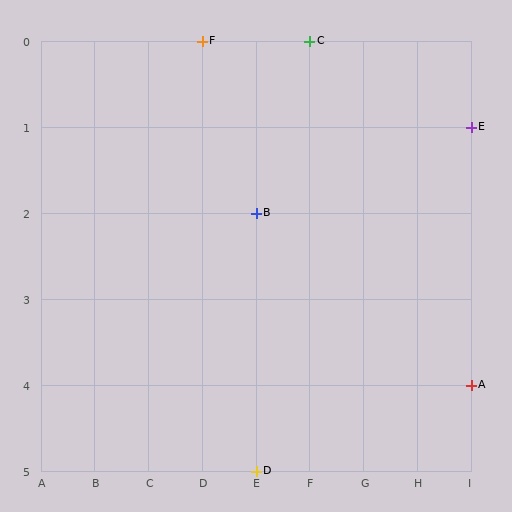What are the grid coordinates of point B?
Point B is at grid coordinates (E, 2).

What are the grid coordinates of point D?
Point D is at grid coordinates (E, 5).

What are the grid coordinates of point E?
Point E is at grid coordinates (I, 1).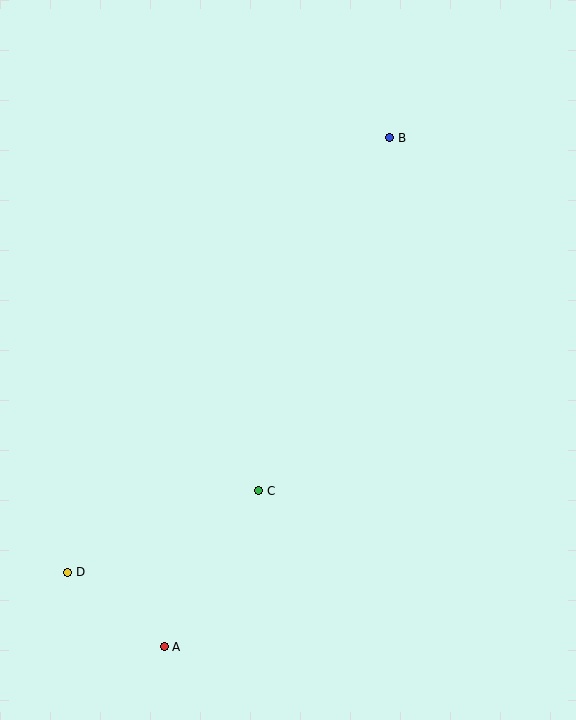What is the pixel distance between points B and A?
The distance between B and A is 557 pixels.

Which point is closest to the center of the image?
Point C at (259, 491) is closest to the center.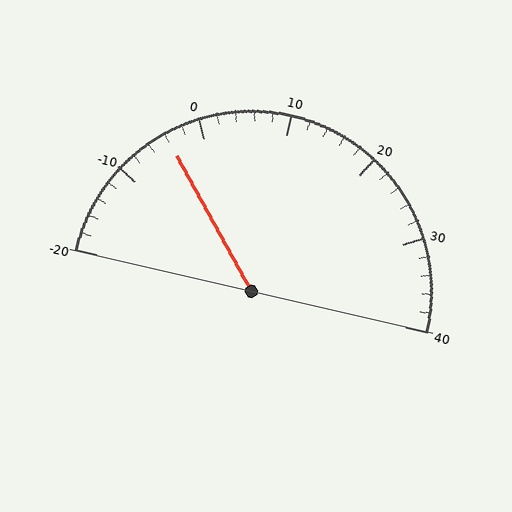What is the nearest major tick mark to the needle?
The nearest major tick mark is 0.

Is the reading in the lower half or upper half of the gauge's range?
The reading is in the lower half of the range (-20 to 40).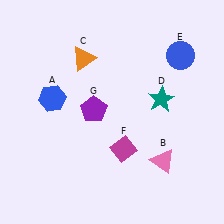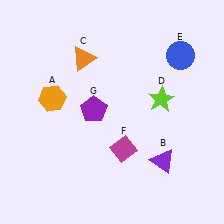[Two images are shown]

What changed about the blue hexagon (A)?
In Image 1, A is blue. In Image 2, it changed to orange.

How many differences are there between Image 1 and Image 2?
There are 3 differences between the two images.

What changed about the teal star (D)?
In Image 1, D is teal. In Image 2, it changed to lime.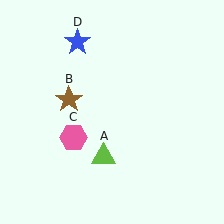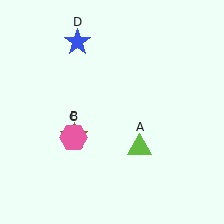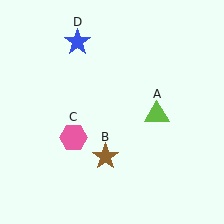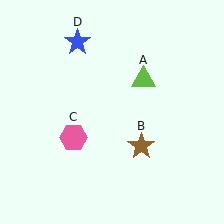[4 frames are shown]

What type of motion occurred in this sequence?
The lime triangle (object A), brown star (object B) rotated counterclockwise around the center of the scene.